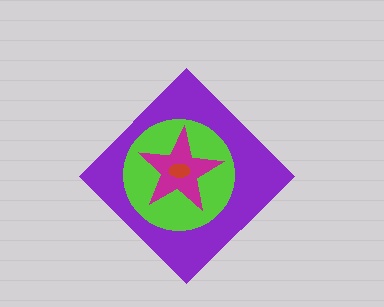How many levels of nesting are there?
4.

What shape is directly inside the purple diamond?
The lime circle.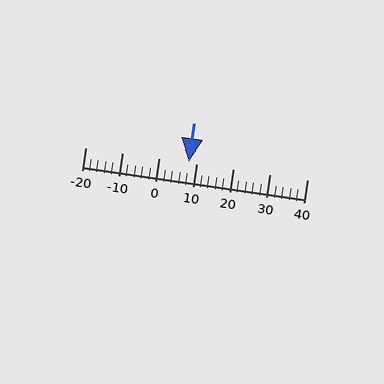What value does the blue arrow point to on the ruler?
The blue arrow points to approximately 8.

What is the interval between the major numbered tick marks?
The major tick marks are spaced 10 units apart.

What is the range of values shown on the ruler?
The ruler shows values from -20 to 40.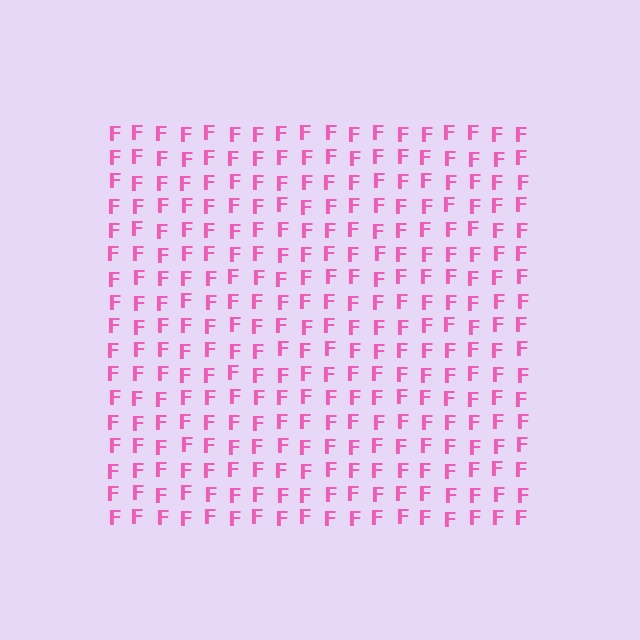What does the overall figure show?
The overall figure shows a square.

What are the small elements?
The small elements are letter F's.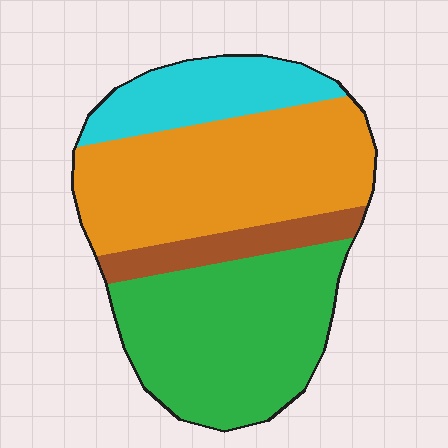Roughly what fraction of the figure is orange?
Orange takes up between a third and a half of the figure.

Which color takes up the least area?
Brown, at roughly 10%.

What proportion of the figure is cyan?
Cyan takes up about one sixth (1/6) of the figure.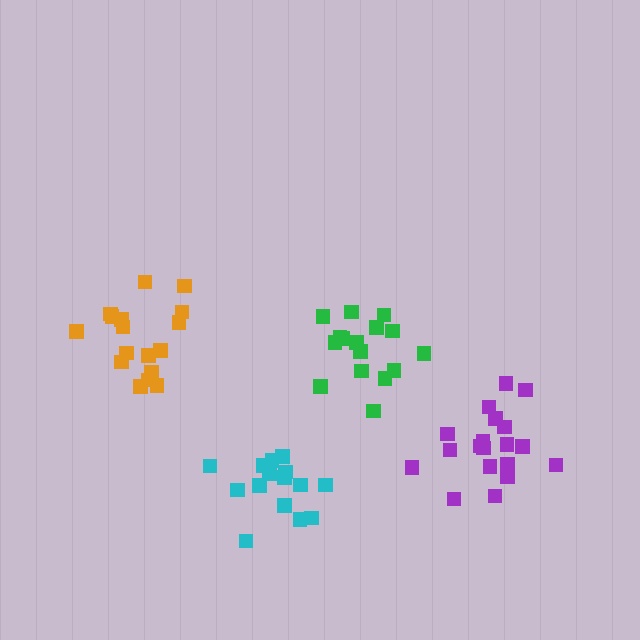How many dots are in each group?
Group 1: 17 dots, Group 2: 16 dots, Group 3: 15 dots, Group 4: 19 dots (67 total).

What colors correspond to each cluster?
The clusters are colored: orange, green, cyan, purple.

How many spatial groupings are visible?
There are 4 spatial groupings.